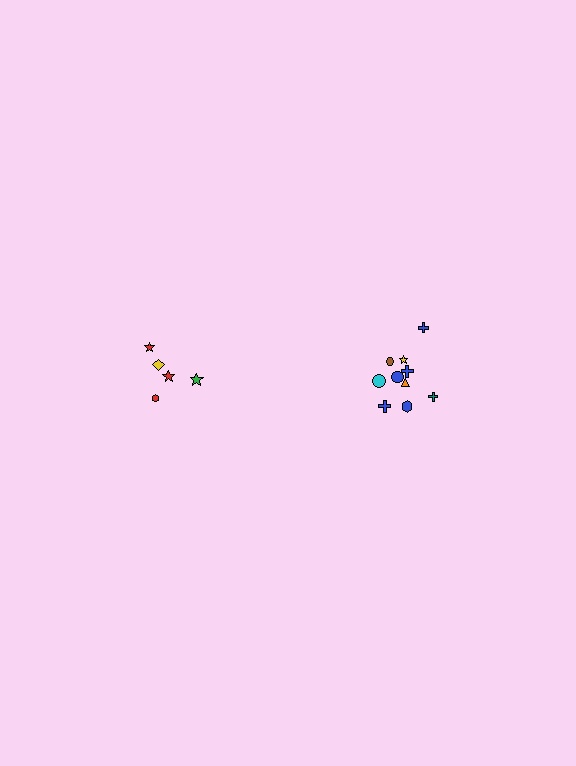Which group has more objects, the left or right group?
The right group.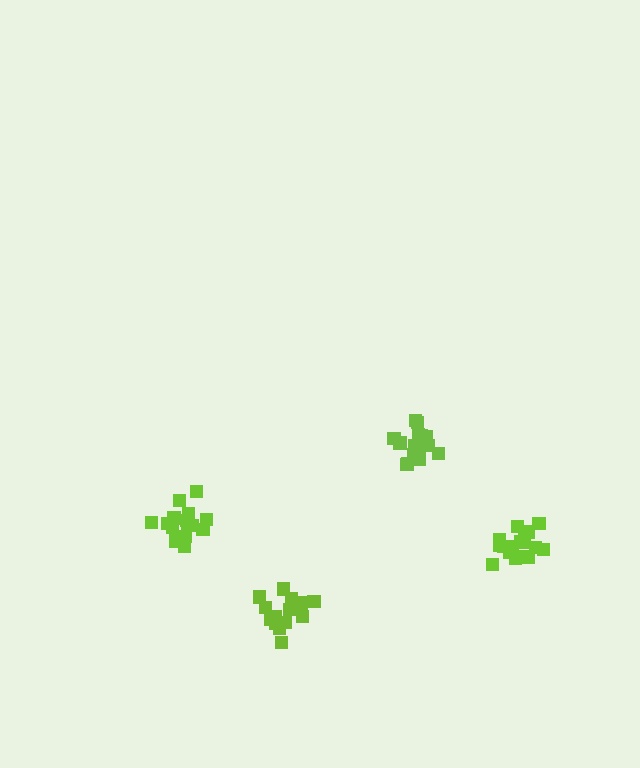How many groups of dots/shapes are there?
There are 4 groups.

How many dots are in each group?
Group 1: 15 dots, Group 2: 19 dots, Group 3: 16 dots, Group 4: 17 dots (67 total).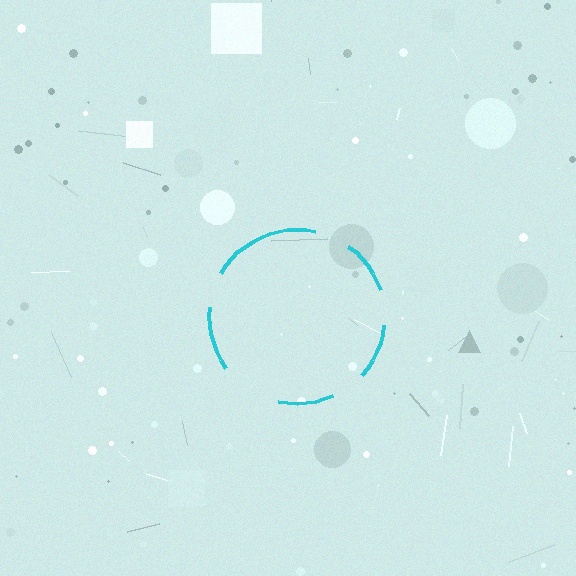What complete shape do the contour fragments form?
The contour fragments form a circle.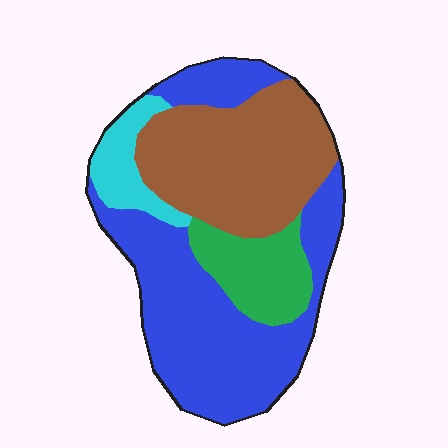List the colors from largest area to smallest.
From largest to smallest: blue, brown, green, cyan.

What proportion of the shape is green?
Green takes up about one eighth (1/8) of the shape.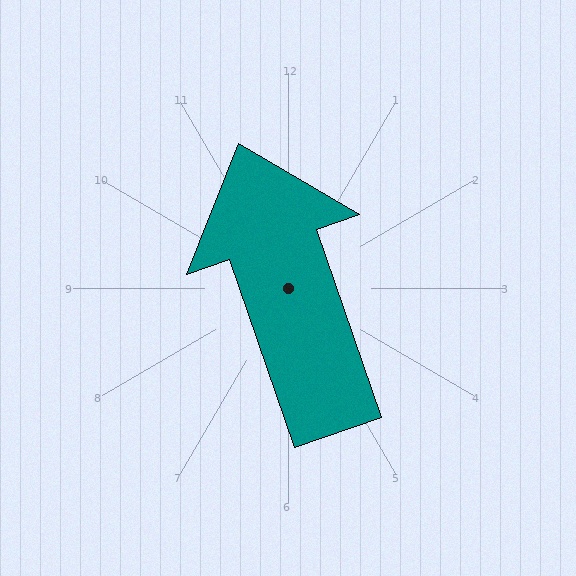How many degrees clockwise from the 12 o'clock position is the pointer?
Approximately 341 degrees.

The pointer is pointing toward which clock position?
Roughly 11 o'clock.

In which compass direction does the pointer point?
North.